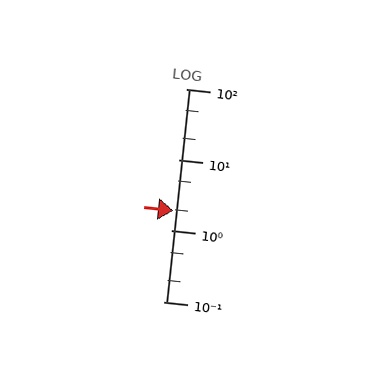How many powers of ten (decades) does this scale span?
The scale spans 3 decades, from 0.1 to 100.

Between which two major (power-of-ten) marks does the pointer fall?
The pointer is between 1 and 10.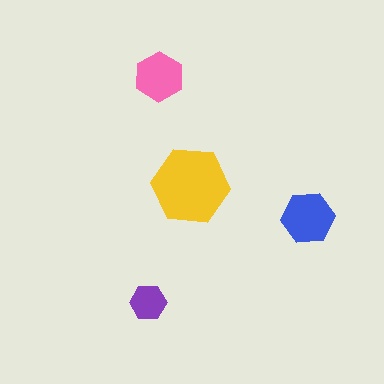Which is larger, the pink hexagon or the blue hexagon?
The blue one.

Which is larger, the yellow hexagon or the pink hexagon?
The yellow one.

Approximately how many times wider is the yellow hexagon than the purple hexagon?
About 2 times wider.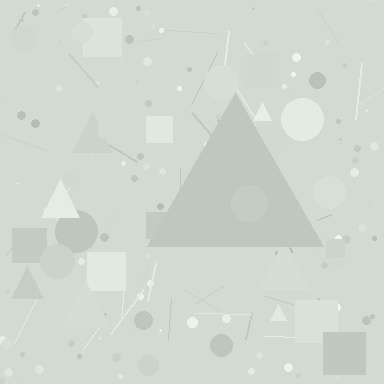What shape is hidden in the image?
A triangle is hidden in the image.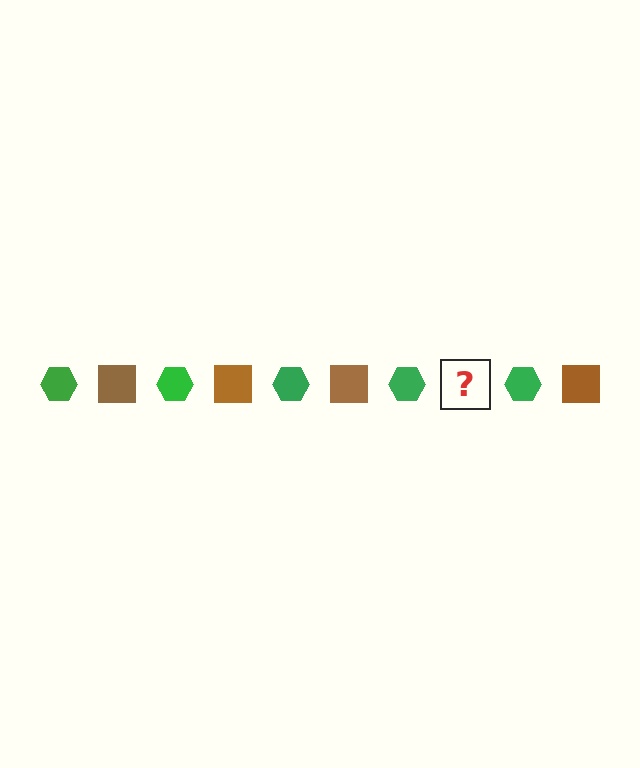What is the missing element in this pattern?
The missing element is a brown square.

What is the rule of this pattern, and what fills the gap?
The rule is that the pattern alternates between green hexagon and brown square. The gap should be filled with a brown square.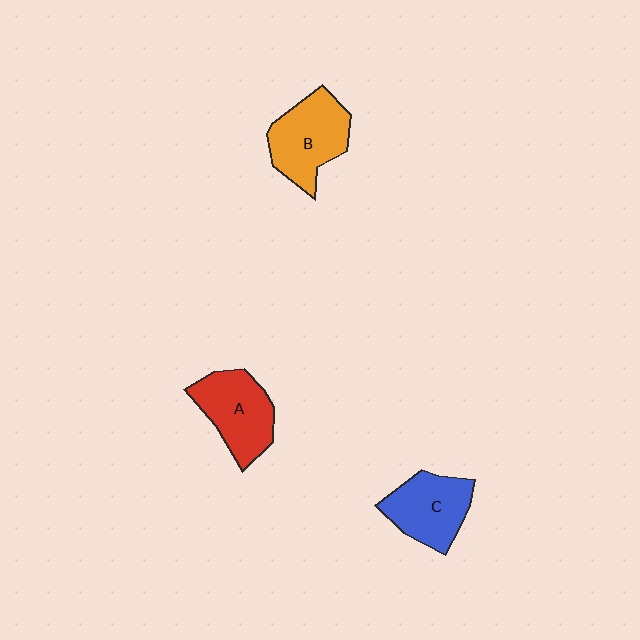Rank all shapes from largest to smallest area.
From largest to smallest: B (orange), A (red), C (blue).